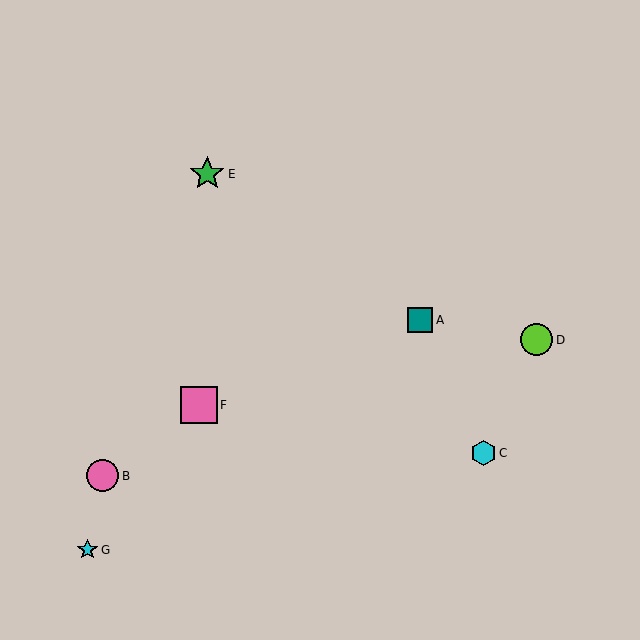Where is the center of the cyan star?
The center of the cyan star is at (88, 550).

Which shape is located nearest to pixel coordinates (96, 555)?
The cyan star (labeled G) at (88, 550) is nearest to that location.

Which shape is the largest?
The pink square (labeled F) is the largest.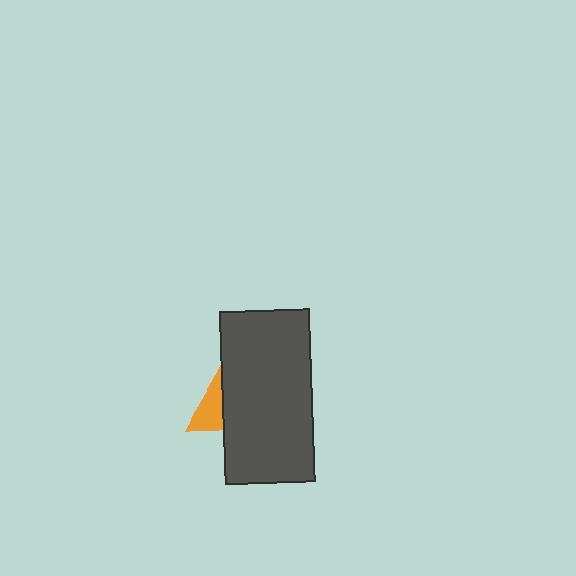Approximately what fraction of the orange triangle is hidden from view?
Roughly 67% of the orange triangle is hidden behind the dark gray rectangle.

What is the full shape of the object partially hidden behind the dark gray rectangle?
The partially hidden object is an orange triangle.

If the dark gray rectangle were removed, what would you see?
You would see the complete orange triangle.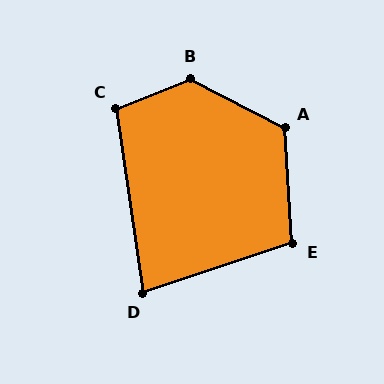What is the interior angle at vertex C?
Approximately 104 degrees (obtuse).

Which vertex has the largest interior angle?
B, at approximately 131 degrees.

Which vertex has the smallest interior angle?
D, at approximately 80 degrees.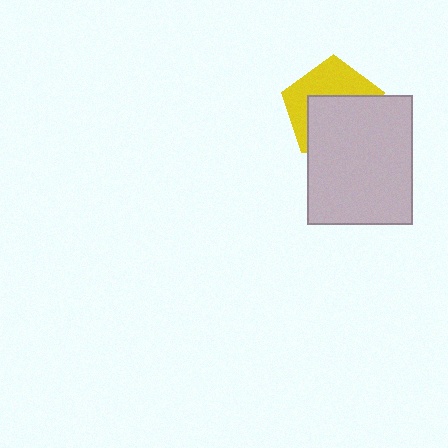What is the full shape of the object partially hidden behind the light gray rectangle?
The partially hidden object is a yellow pentagon.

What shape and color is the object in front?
The object in front is a light gray rectangle.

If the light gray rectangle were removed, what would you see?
You would see the complete yellow pentagon.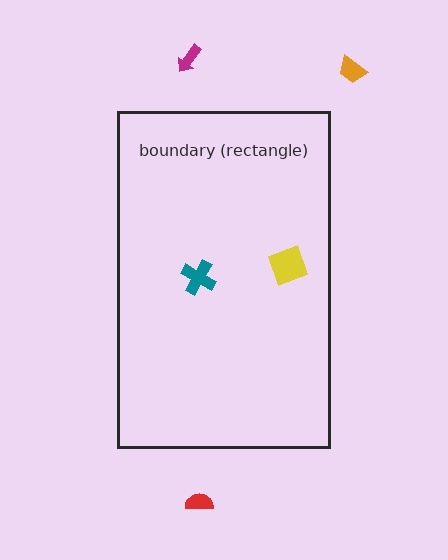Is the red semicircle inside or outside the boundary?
Outside.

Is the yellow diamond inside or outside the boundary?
Inside.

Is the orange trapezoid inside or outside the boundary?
Outside.